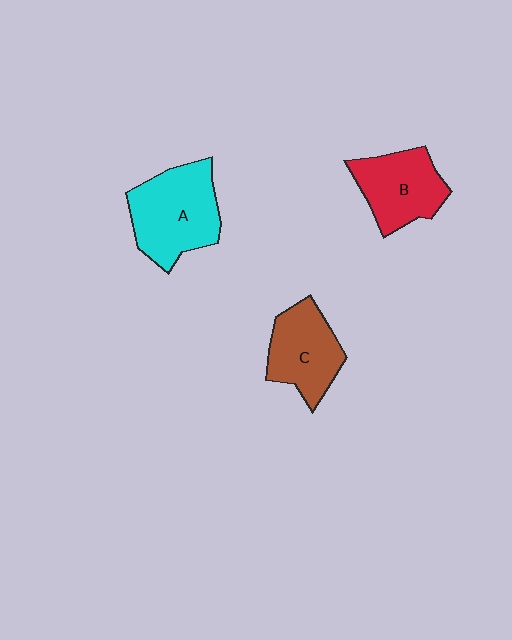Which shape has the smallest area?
Shape C (brown).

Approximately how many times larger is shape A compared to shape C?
Approximately 1.3 times.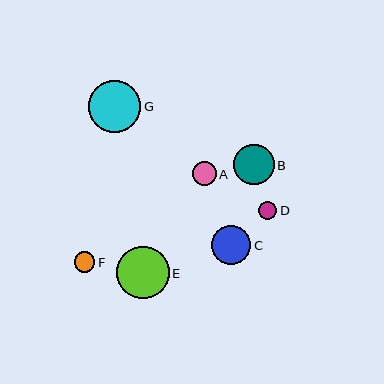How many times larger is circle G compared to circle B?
Circle G is approximately 1.3 times the size of circle B.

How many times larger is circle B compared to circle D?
Circle B is approximately 2.2 times the size of circle D.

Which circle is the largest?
Circle E is the largest with a size of approximately 52 pixels.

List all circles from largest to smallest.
From largest to smallest: E, G, B, C, A, F, D.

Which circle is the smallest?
Circle D is the smallest with a size of approximately 18 pixels.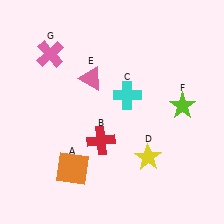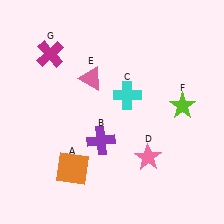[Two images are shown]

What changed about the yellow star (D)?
In Image 1, D is yellow. In Image 2, it changed to pink.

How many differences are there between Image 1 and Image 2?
There are 3 differences between the two images.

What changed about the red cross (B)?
In Image 1, B is red. In Image 2, it changed to purple.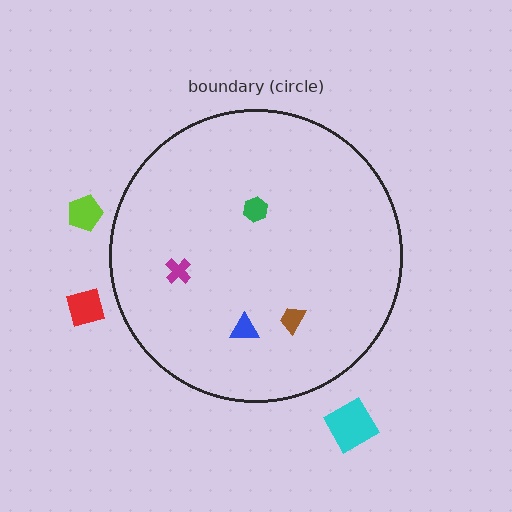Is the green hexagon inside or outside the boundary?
Inside.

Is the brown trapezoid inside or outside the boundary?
Inside.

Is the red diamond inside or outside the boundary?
Outside.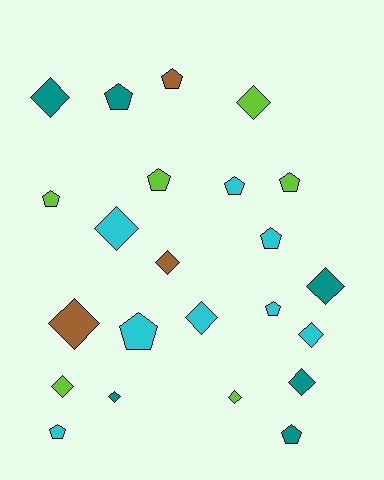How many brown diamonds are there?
There are 2 brown diamonds.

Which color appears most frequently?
Cyan, with 8 objects.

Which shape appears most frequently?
Diamond, with 12 objects.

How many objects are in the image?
There are 23 objects.